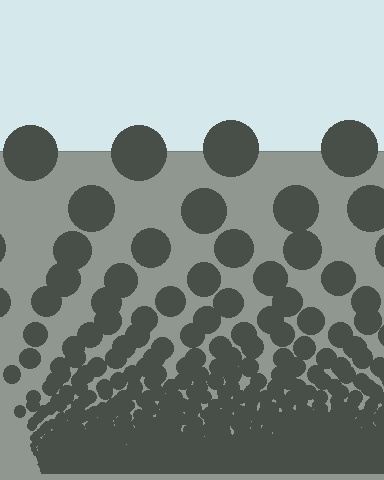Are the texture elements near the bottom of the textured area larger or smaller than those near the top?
Smaller. The gradient is inverted — elements near the bottom are smaller and denser.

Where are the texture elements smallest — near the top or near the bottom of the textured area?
Near the bottom.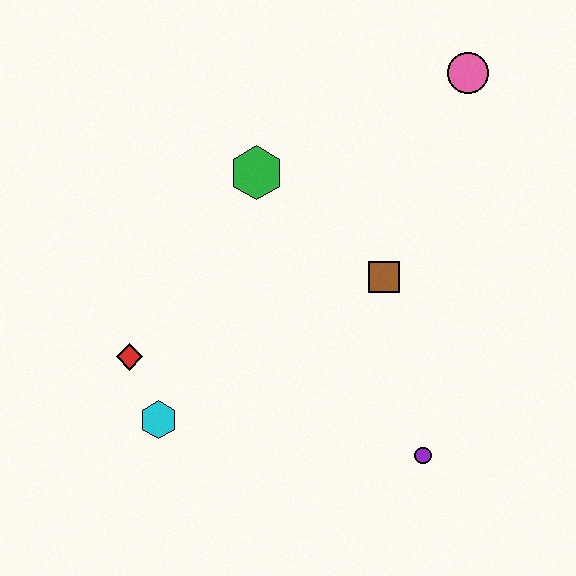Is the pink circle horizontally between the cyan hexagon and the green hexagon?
No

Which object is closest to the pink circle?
The brown square is closest to the pink circle.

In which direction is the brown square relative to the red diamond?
The brown square is to the right of the red diamond.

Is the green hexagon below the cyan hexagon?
No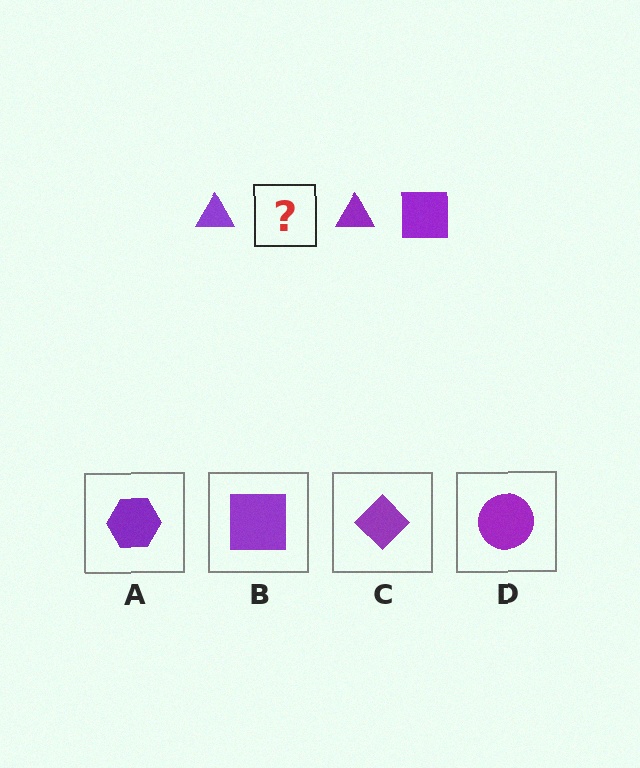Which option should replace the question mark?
Option B.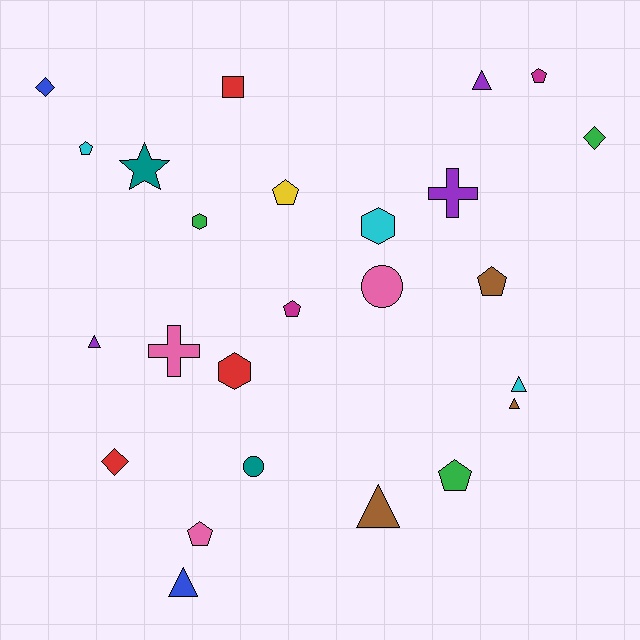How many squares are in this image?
There is 1 square.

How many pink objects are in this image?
There are 3 pink objects.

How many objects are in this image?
There are 25 objects.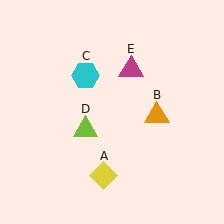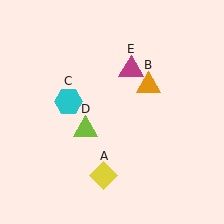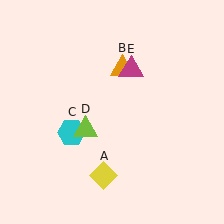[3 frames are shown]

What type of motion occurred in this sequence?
The orange triangle (object B), cyan hexagon (object C) rotated counterclockwise around the center of the scene.